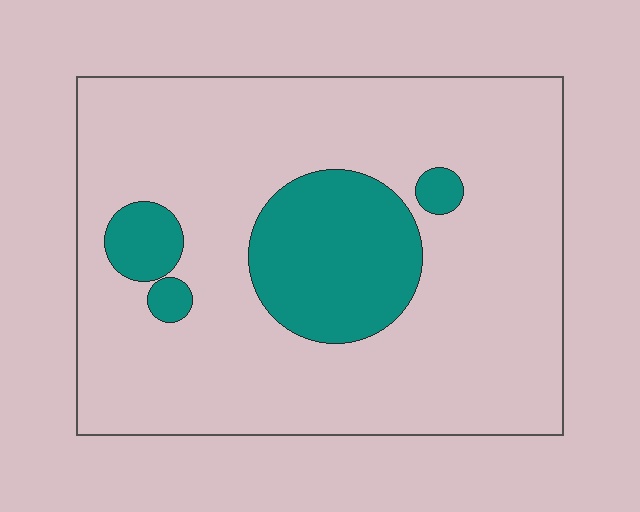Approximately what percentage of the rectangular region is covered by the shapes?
Approximately 20%.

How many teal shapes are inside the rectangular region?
4.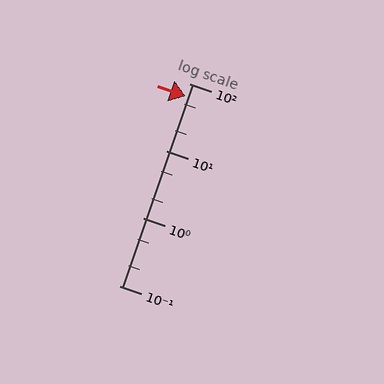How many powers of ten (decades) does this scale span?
The scale spans 3 decades, from 0.1 to 100.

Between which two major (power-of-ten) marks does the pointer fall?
The pointer is between 10 and 100.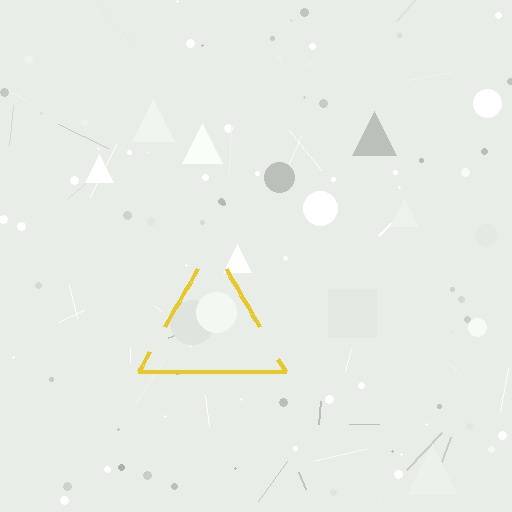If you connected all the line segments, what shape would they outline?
They would outline a triangle.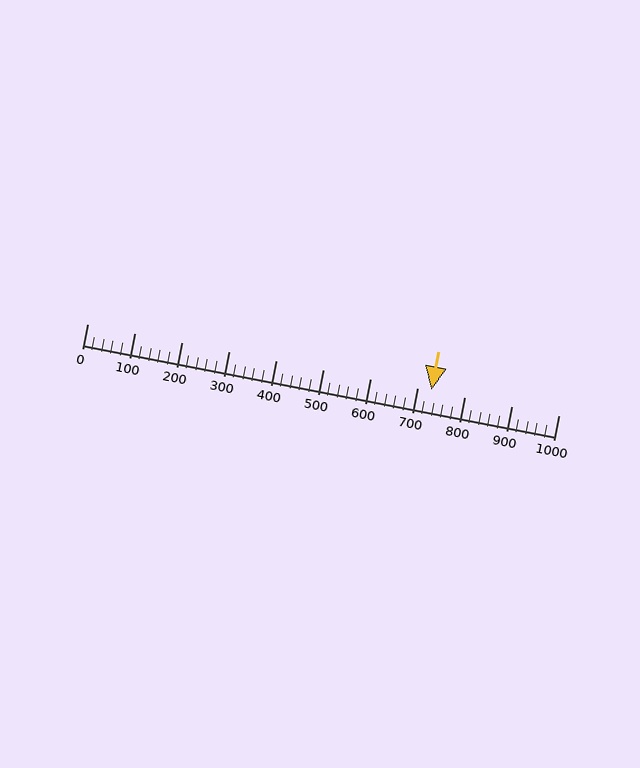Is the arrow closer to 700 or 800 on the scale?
The arrow is closer to 700.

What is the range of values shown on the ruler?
The ruler shows values from 0 to 1000.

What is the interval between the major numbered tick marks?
The major tick marks are spaced 100 units apart.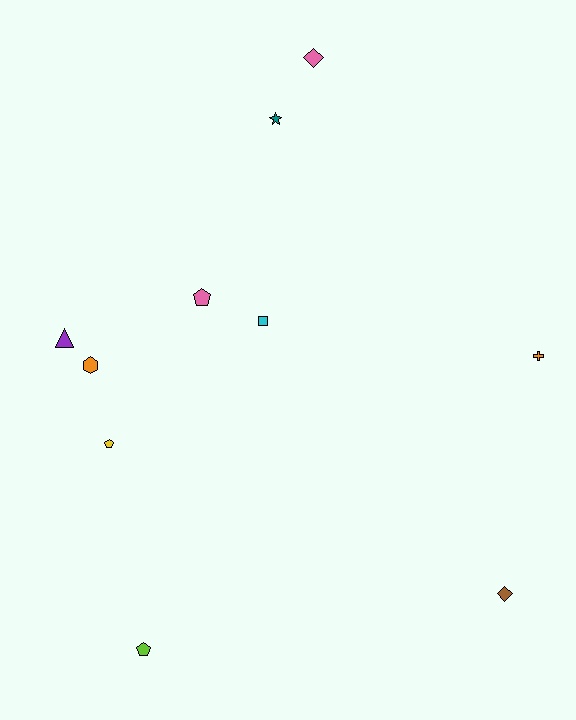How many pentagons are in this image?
There are 3 pentagons.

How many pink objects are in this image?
There are 2 pink objects.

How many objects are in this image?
There are 10 objects.